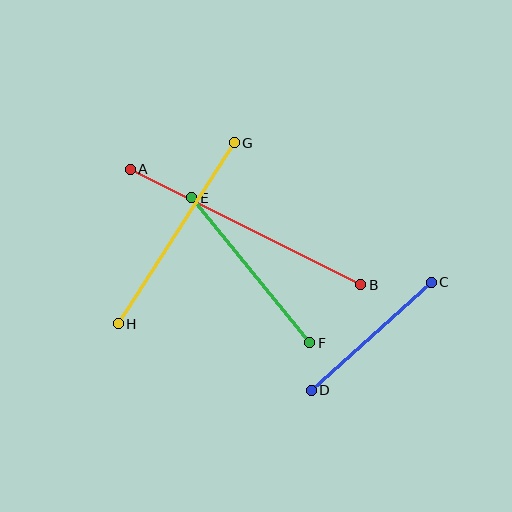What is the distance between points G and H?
The distance is approximately 215 pixels.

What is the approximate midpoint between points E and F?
The midpoint is at approximately (251, 270) pixels.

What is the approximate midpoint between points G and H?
The midpoint is at approximately (176, 233) pixels.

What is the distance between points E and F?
The distance is approximately 187 pixels.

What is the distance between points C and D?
The distance is approximately 161 pixels.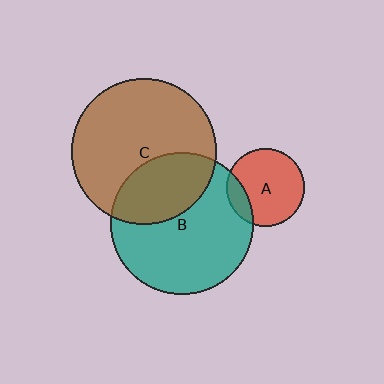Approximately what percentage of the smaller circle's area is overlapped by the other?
Approximately 15%.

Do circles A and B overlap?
Yes.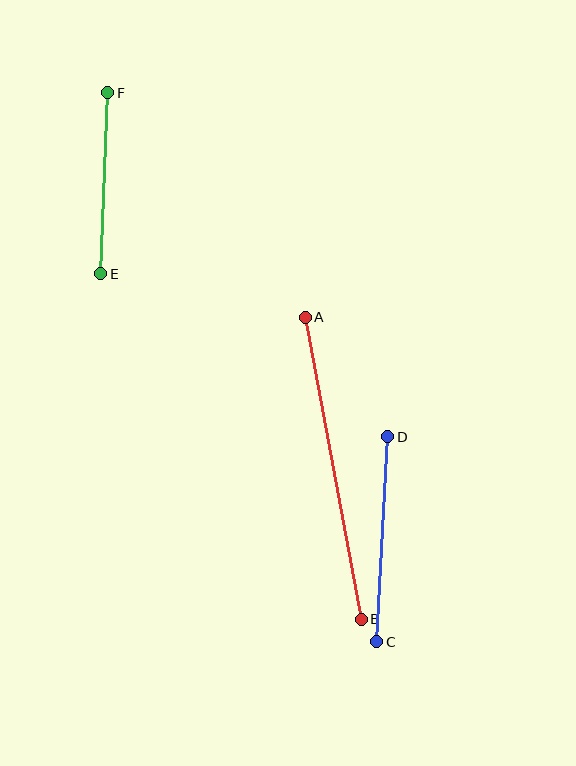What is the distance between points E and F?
The distance is approximately 181 pixels.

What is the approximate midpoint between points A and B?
The midpoint is at approximately (333, 468) pixels.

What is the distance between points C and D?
The distance is approximately 205 pixels.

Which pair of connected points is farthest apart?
Points A and B are farthest apart.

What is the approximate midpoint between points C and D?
The midpoint is at approximately (382, 539) pixels.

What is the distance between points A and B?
The distance is approximately 307 pixels.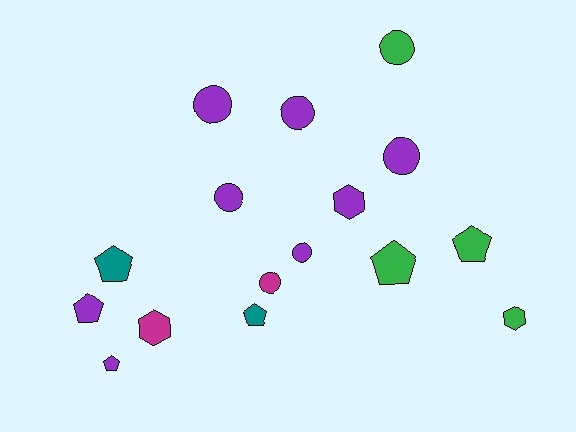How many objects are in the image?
There are 16 objects.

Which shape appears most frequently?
Circle, with 7 objects.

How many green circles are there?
There is 1 green circle.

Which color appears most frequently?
Purple, with 8 objects.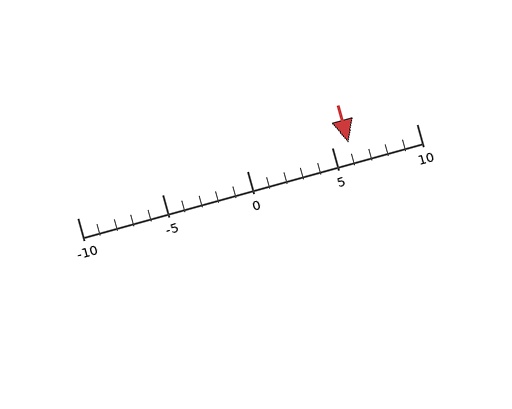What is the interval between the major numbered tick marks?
The major tick marks are spaced 5 units apart.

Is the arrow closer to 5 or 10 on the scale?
The arrow is closer to 5.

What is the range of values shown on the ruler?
The ruler shows values from -10 to 10.